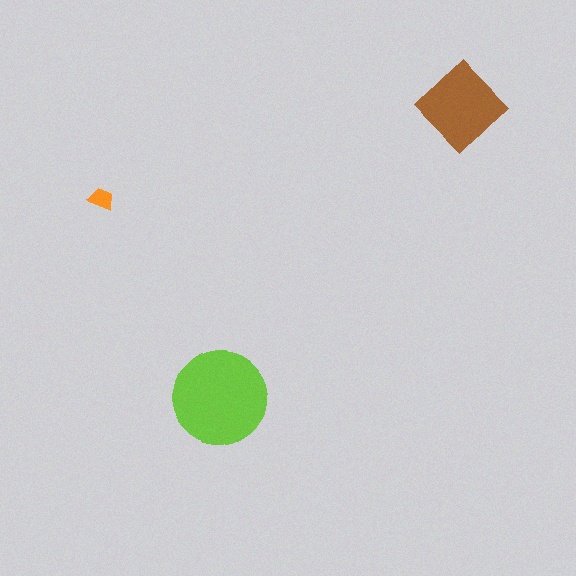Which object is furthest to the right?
The brown diamond is rightmost.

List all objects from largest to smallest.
The lime circle, the brown diamond, the orange trapezoid.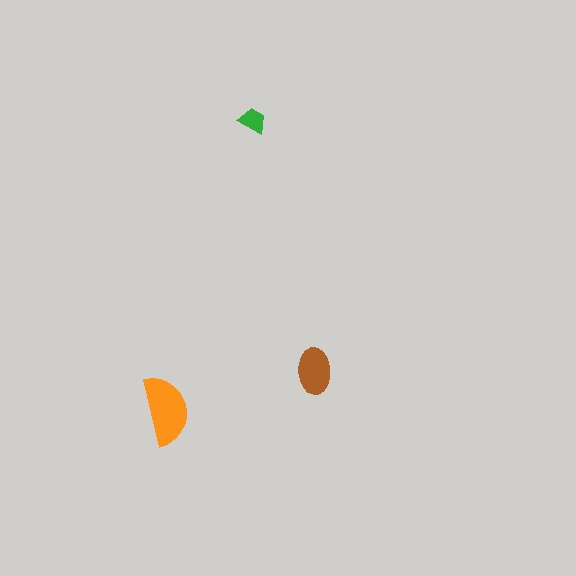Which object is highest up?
The green trapezoid is topmost.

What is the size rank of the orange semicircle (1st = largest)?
1st.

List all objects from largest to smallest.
The orange semicircle, the brown ellipse, the green trapezoid.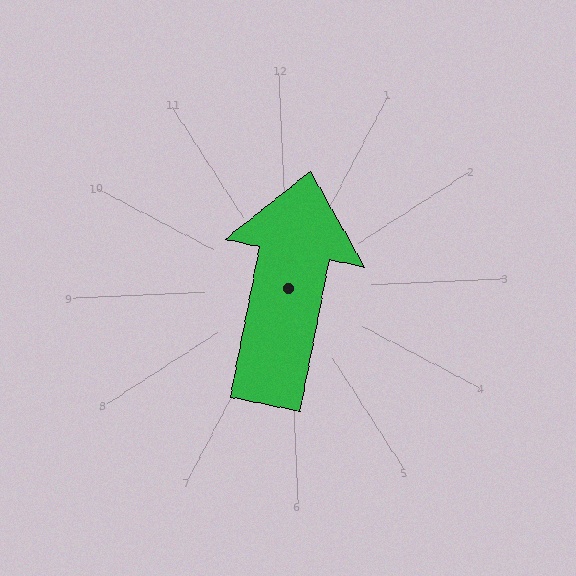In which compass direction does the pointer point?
North.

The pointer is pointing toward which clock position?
Roughly 12 o'clock.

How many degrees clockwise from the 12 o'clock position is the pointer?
Approximately 13 degrees.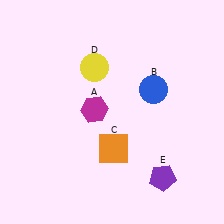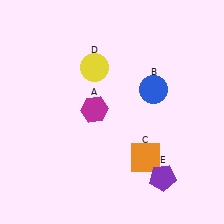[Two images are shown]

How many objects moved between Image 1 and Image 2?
1 object moved between the two images.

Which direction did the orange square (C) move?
The orange square (C) moved right.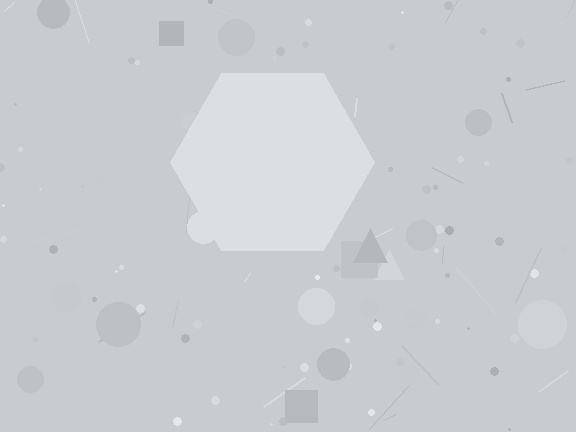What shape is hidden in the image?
A hexagon is hidden in the image.